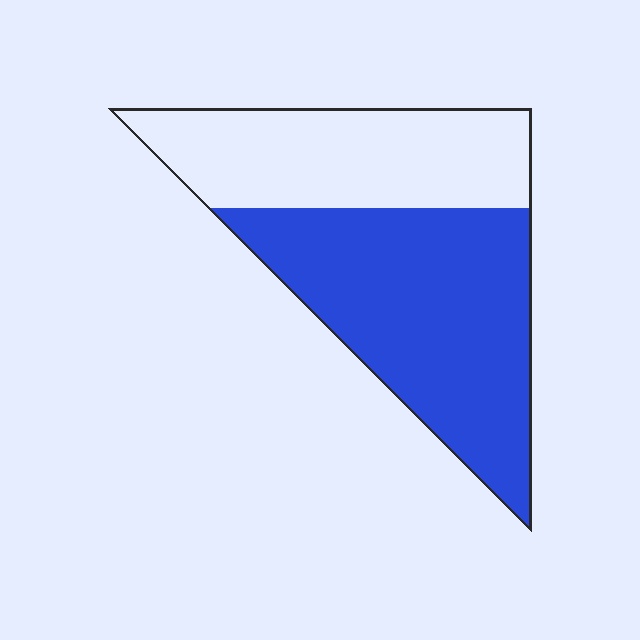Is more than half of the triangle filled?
Yes.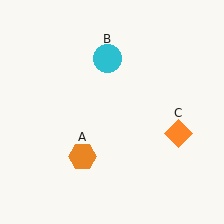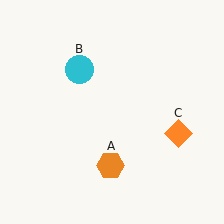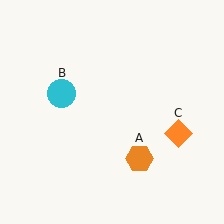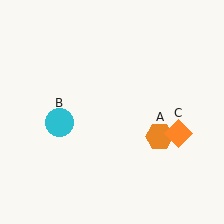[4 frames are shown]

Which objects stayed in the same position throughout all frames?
Orange diamond (object C) remained stationary.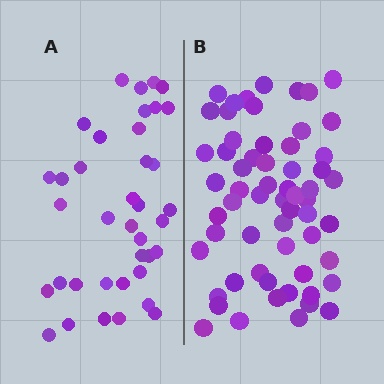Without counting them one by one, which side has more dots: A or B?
Region B (the right region) has more dots.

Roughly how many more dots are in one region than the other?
Region B has approximately 20 more dots than region A.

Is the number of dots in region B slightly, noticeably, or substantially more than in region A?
Region B has substantially more. The ratio is roughly 1.6 to 1.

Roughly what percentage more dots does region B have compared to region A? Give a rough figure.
About 60% more.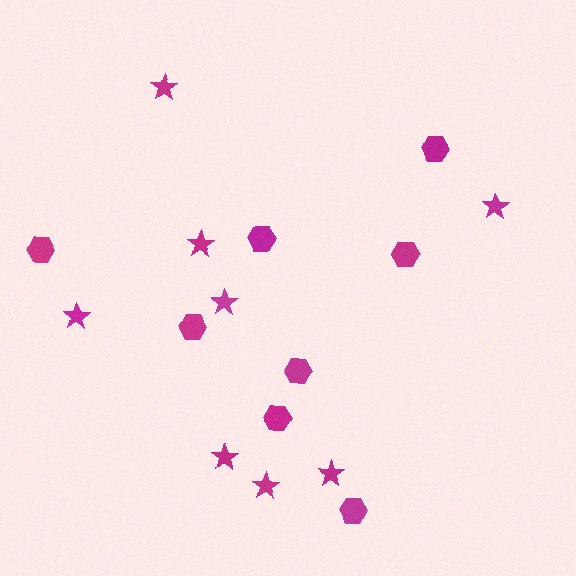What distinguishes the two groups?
There are 2 groups: one group of hexagons (8) and one group of stars (8).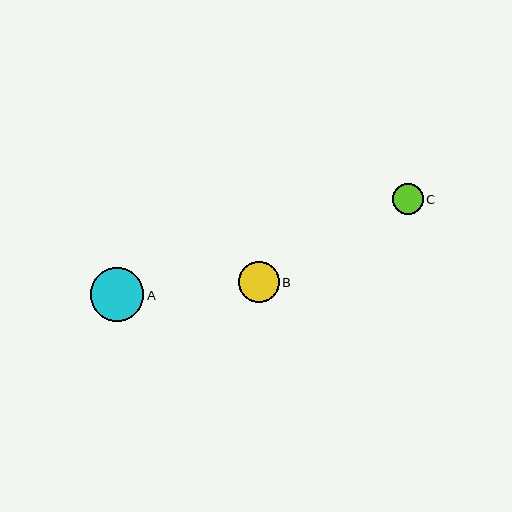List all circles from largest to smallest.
From largest to smallest: A, B, C.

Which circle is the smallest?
Circle C is the smallest with a size of approximately 31 pixels.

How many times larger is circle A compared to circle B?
Circle A is approximately 1.3 times the size of circle B.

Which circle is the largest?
Circle A is the largest with a size of approximately 54 pixels.